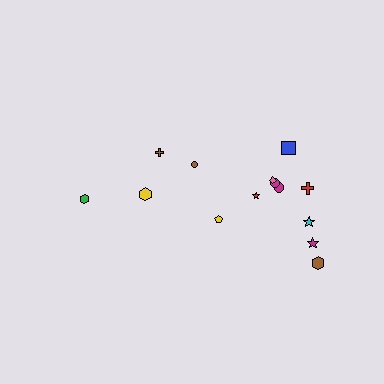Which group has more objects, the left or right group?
The right group.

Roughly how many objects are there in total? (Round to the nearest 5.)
Roughly 15 objects in total.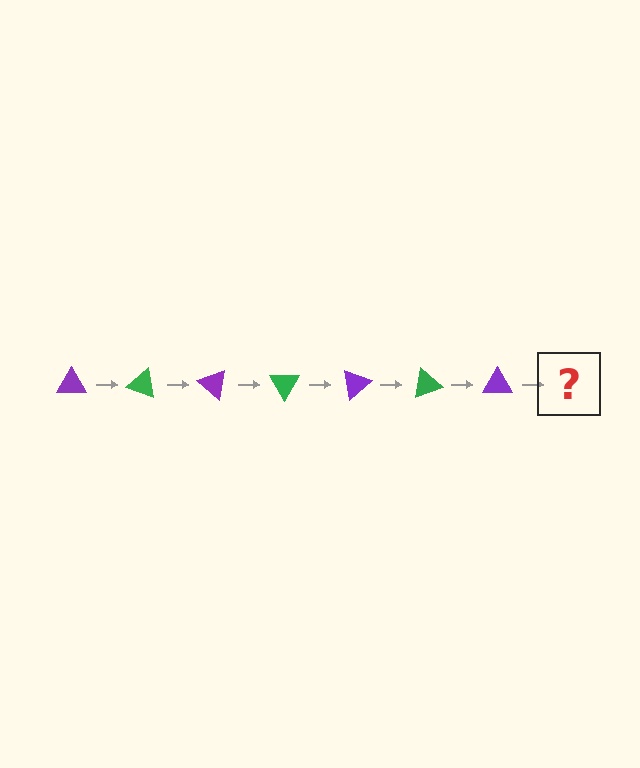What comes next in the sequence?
The next element should be a green triangle, rotated 140 degrees from the start.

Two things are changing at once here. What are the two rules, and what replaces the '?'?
The two rules are that it rotates 20 degrees each step and the color cycles through purple and green. The '?' should be a green triangle, rotated 140 degrees from the start.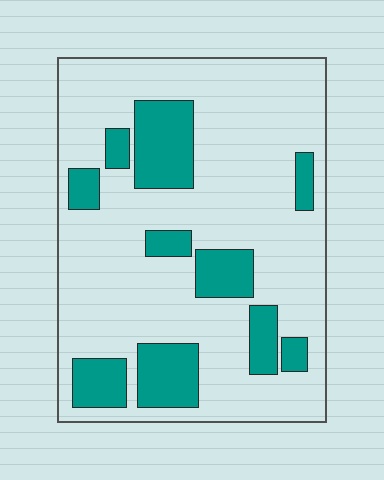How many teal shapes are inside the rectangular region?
10.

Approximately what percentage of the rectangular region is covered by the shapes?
Approximately 25%.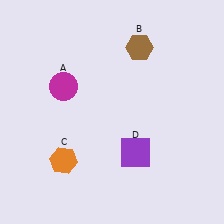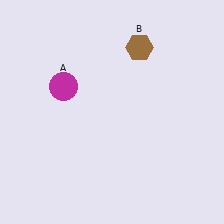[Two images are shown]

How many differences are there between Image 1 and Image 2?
There are 2 differences between the two images.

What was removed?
The orange hexagon (C), the purple square (D) were removed in Image 2.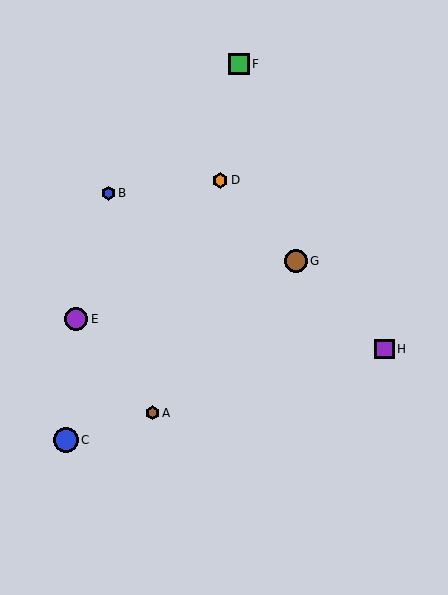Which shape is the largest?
The blue circle (labeled C) is the largest.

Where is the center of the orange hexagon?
The center of the orange hexagon is at (220, 180).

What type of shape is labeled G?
Shape G is a brown circle.